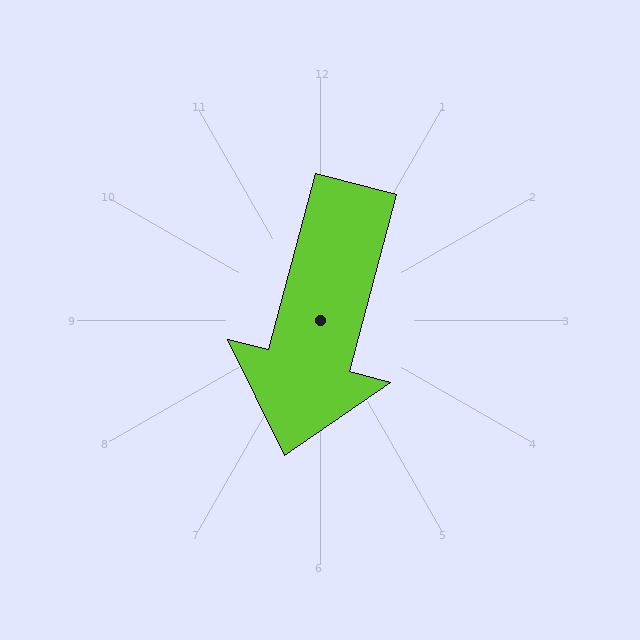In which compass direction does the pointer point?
South.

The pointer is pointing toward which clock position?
Roughly 6 o'clock.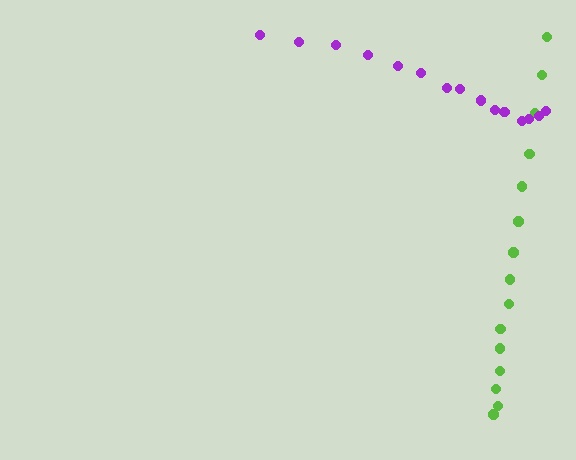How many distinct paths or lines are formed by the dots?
There are 2 distinct paths.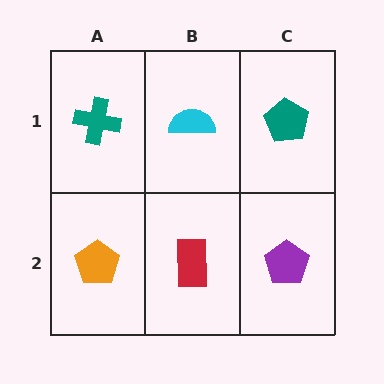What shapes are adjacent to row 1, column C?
A purple pentagon (row 2, column C), a cyan semicircle (row 1, column B).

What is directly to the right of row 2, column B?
A purple pentagon.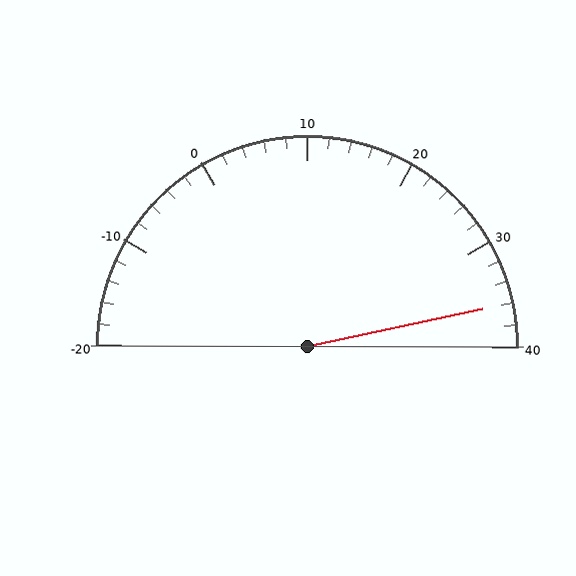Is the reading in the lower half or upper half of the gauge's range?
The reading is in the upper half of the range (-20 to 40).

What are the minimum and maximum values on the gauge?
The gauge ranges from -20 to 40.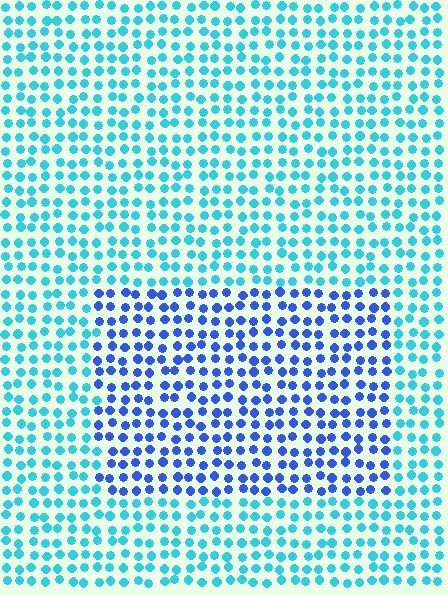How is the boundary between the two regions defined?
The boundary is defined purely by a slight shift in hue (about 43 degrees). Spacing, size, and orientation are identical on both sides.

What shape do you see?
I see a rectangle.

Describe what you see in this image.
The image is filled with small cyan elements in a uniform arrangement. A rectangle-shaped region is visible where the elements are tinted to a slightly different hue, forming a subtle color boundary.